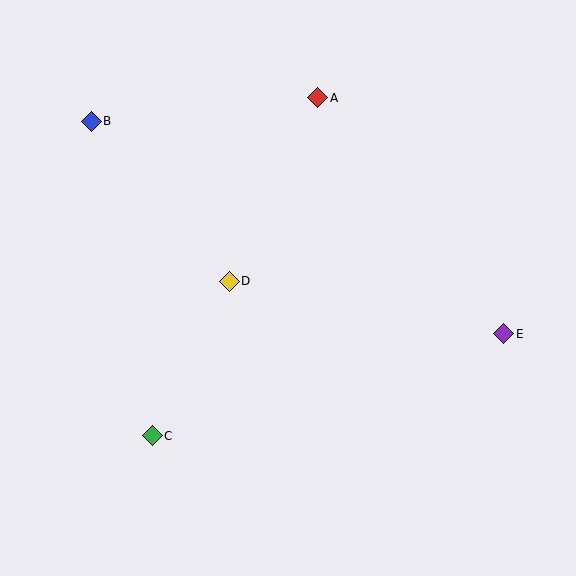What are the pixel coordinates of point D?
Point D is at (229, 281).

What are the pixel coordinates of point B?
Point B is at (91, 121).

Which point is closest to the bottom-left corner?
Point C is closest to the bottom-left corner.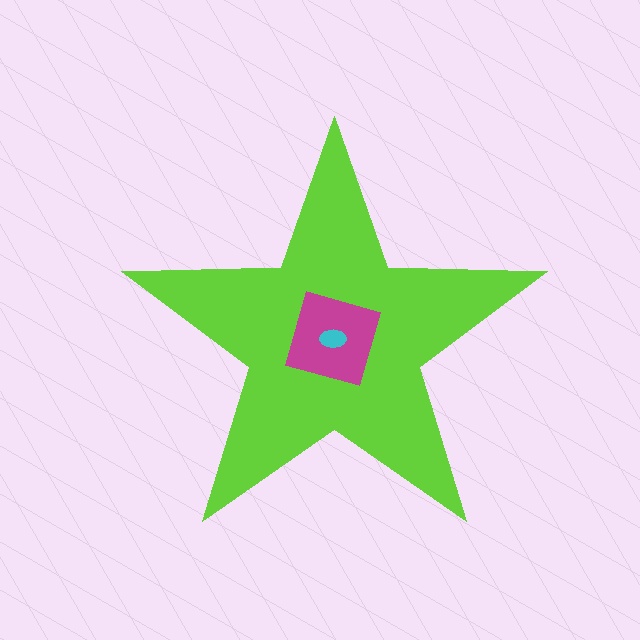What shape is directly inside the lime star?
The magenta diamond.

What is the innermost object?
The cyan ellipse.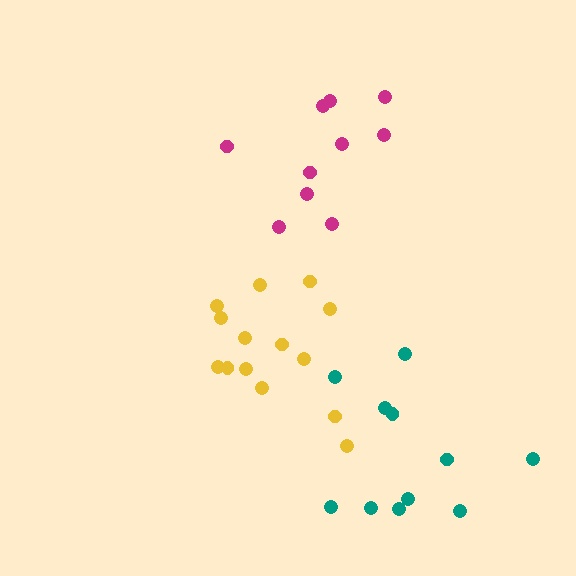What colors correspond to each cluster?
The clusters are colored: magenta, yellow, teal.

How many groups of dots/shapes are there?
There are 3 groups.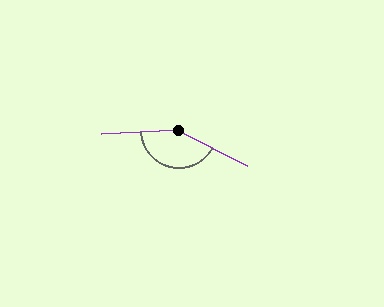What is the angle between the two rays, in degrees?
Approximately 150 degrees.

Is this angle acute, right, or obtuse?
It is obtuse.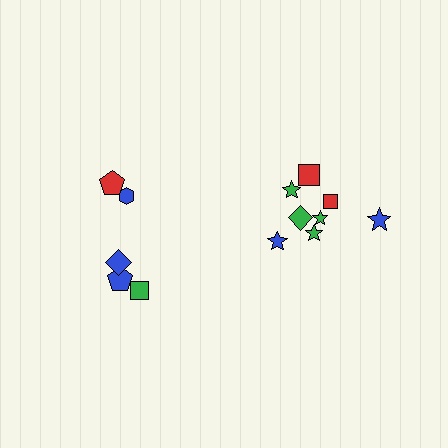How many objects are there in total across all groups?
There are 13 objects.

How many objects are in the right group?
There are 8 objects.